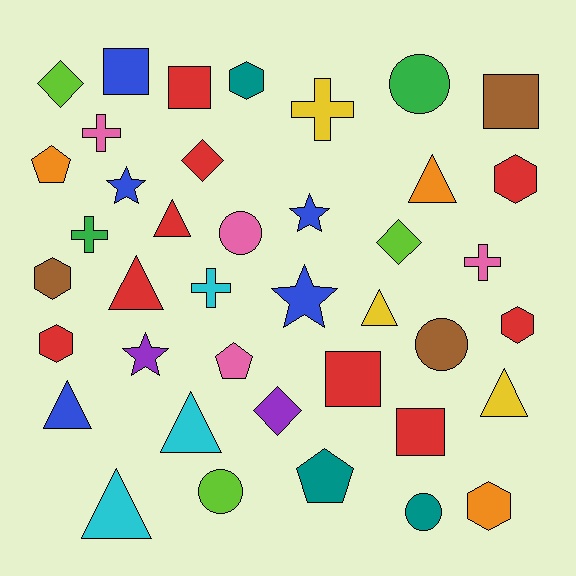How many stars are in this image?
There are 4 stars.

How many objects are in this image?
There are 40 objects.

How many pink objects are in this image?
There are 4 pink objects.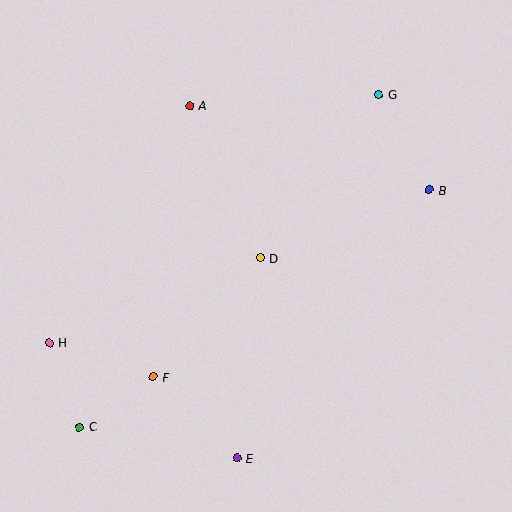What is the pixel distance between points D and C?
The distance between D and C is 247 pixels.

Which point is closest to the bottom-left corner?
Point C is closest to the bottom-left corner.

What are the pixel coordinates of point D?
Point D is at (260, 258).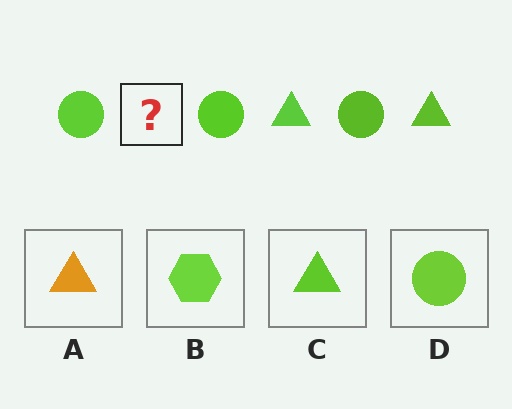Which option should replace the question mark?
Option C.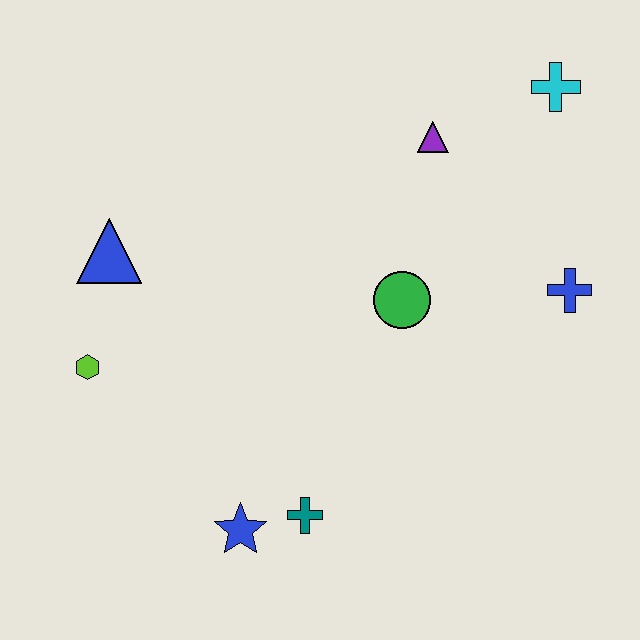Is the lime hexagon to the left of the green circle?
Yes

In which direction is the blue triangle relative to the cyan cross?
The blue triangle is to the left of the cyan cross.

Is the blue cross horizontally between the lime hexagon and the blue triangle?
No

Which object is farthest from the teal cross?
The cyan cross is farthest from the teal cross.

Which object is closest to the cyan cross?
The purple triangle is closest to the cyan cross.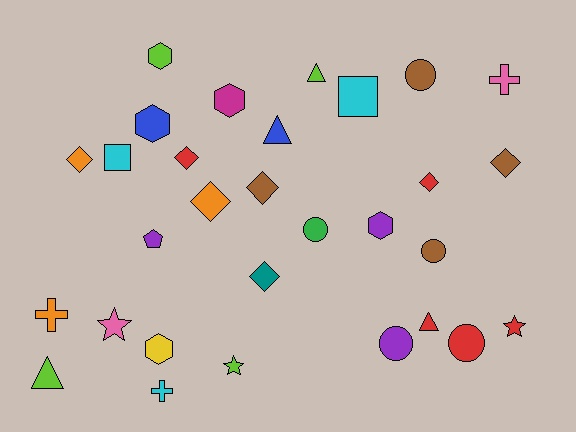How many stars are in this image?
There are 3 stars.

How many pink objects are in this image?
There are 2 pink objects.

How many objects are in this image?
There are 30 objects.